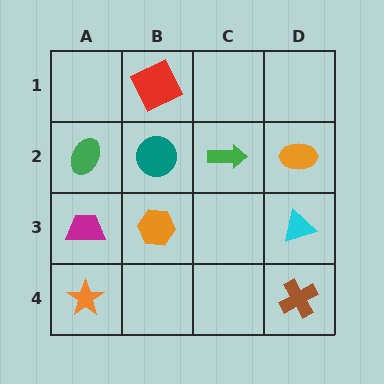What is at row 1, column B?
A red square.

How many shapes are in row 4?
2 shapes.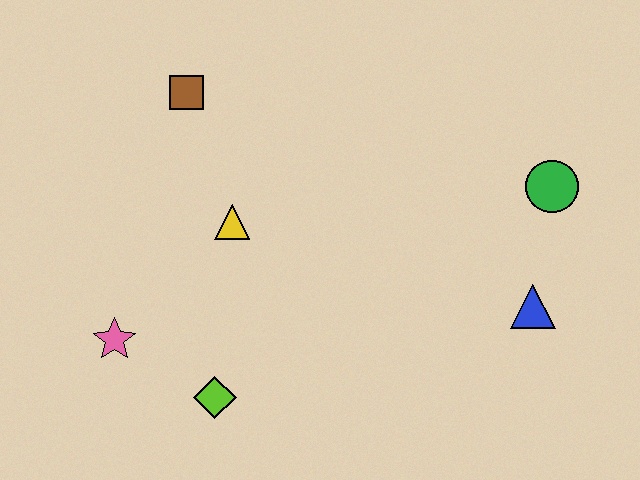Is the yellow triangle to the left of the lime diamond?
No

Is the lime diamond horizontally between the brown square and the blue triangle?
Yes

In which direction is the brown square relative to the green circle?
The brown square is to the left of the green circle.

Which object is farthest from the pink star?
The green circle is farthest from the pink star.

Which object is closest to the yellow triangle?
The brown square is closest to the yellow triangle.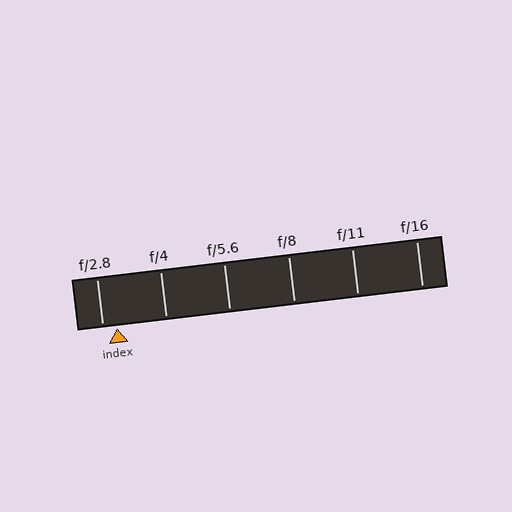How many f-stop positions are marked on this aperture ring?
There are 6 f-stop positions marked.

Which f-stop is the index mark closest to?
The index mark is closest to f/2.8.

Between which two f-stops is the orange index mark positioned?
The index mark is between f/2.8 and f/4.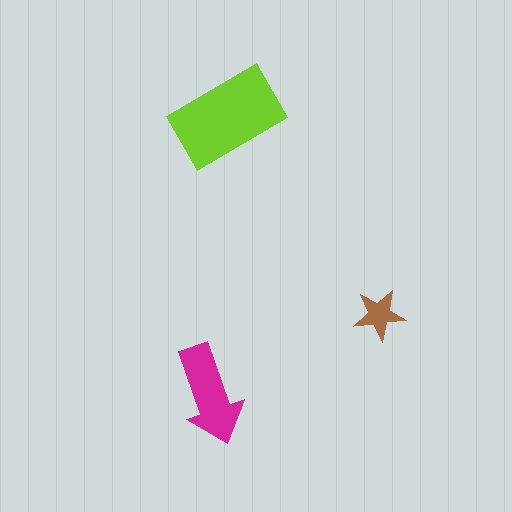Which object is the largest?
The lime rectangle.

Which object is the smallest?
The brown star.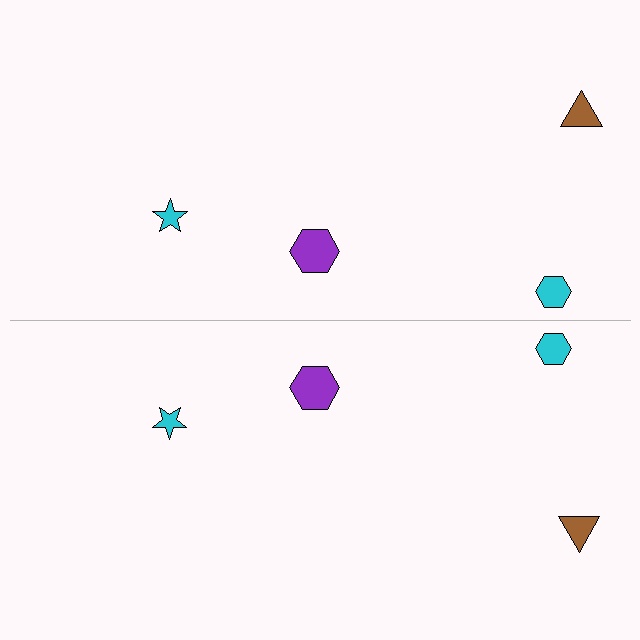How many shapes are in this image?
There are 8 shapes in this image.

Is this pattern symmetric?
Yes, this pattern has bilateral (reflection) symmetry.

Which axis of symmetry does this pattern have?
The pattern has a horizontal axis of symmetry running through the center of the image.